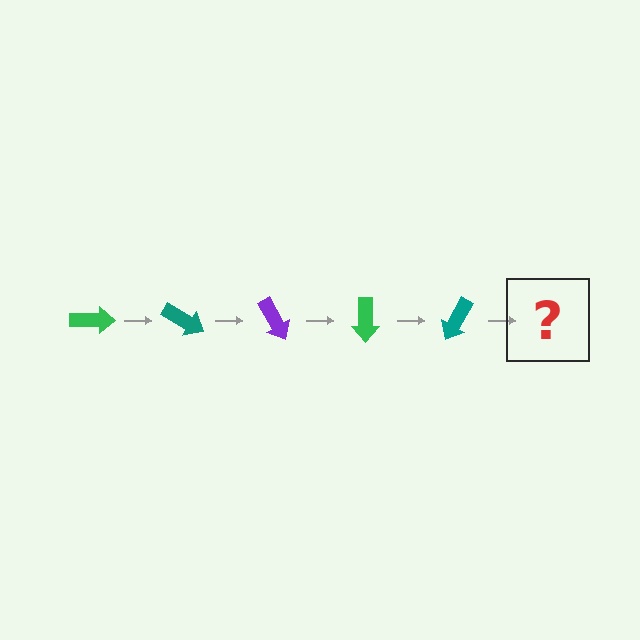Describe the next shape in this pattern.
It should be a purple arrow, rotated 150 degrees from the start.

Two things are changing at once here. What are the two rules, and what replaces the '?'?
The two rules are that it rotates 30 degrees each step and the color cycles through green, teal, and purple. The '?' should be a purple arrow, rotated 150 degrees from the start.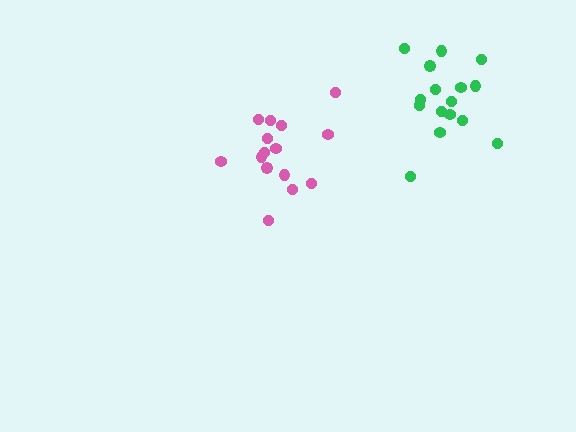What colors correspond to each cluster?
The clusters are colored: pink, green.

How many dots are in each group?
Group 1: 15 dots, Group 2: 16 dots (31 total).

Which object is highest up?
The green cluster is topmost.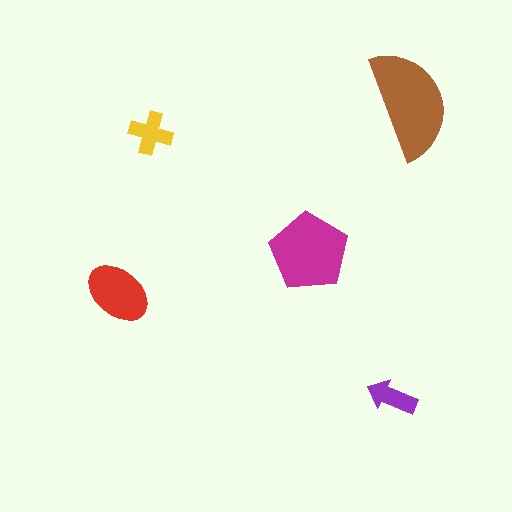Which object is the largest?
The brown semicircle.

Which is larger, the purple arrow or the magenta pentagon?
The magenta pentagon.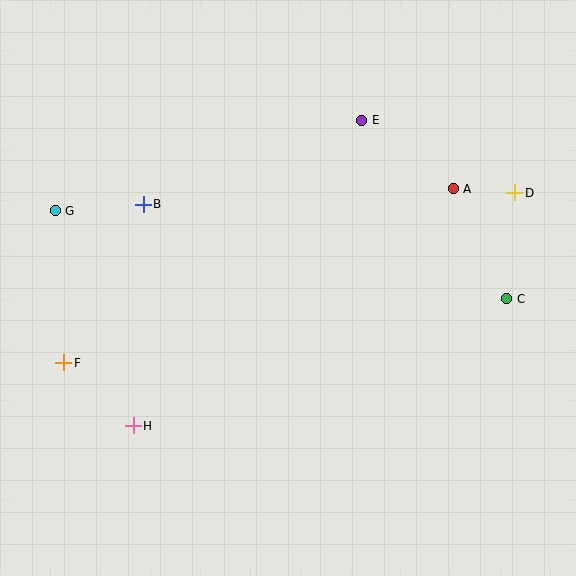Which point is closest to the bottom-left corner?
Point H is closest to the bottom-left corner.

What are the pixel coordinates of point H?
Point H is at (133, 426).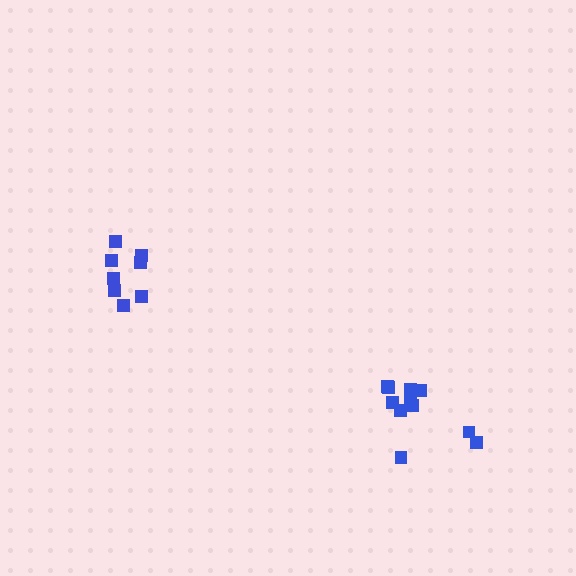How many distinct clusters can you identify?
There are 2 distinct clusters.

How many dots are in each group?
Group 1: 8 dots, Group 2: 11 dots (19 total).